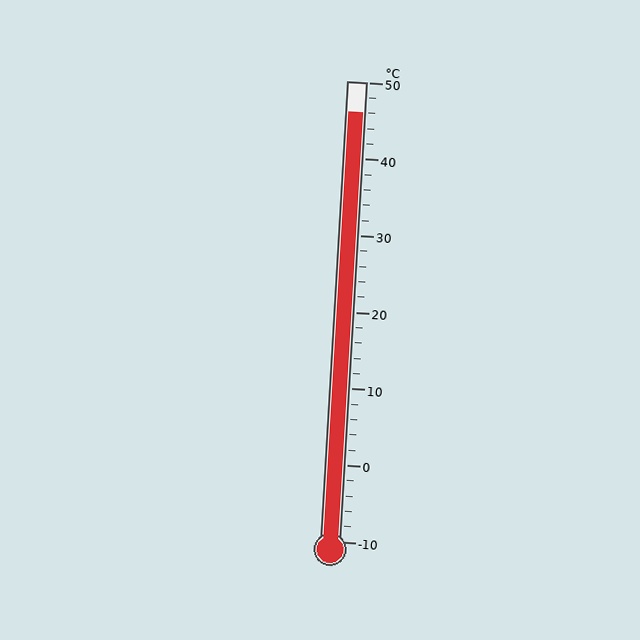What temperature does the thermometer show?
The thermometer shows approximately 46°C.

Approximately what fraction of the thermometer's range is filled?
The thermometer is filled to approximately 95% of its range.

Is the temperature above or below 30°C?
The temperature is above 30°C.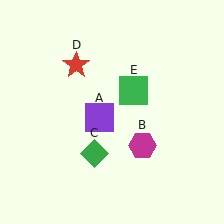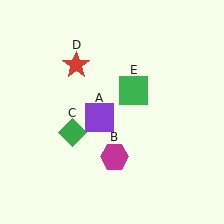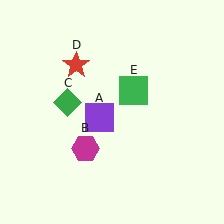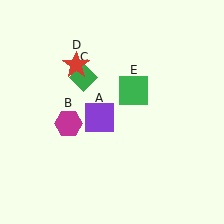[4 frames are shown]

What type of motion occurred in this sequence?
The magenta hexagon (object B), green diamond (object C) rotated clockwise around the center of the scene.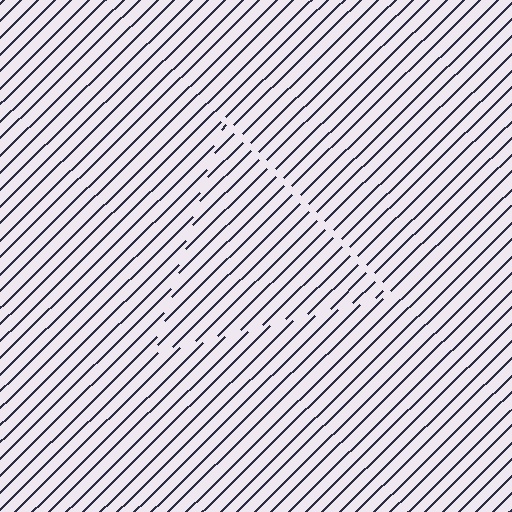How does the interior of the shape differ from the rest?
The interior of the shape contains the same grating, shifted by half a period — the contour is defined by the phase discontinuity where line-ends from the inner and outer gratings abut.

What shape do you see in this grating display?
An illusory triangle. The interior of the shape contains the same grating, shifted by half a period — the contour is defined by the phase discontinuity where line-ends from the inner and outer gratings abut.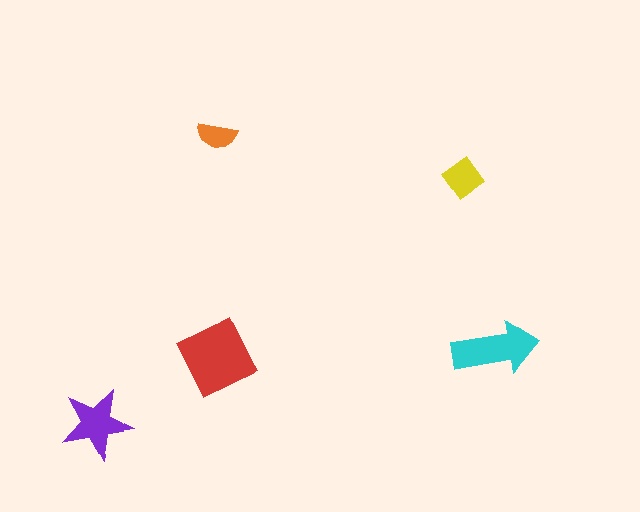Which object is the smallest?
The orange semicircle.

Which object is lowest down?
The purple star is bottommost.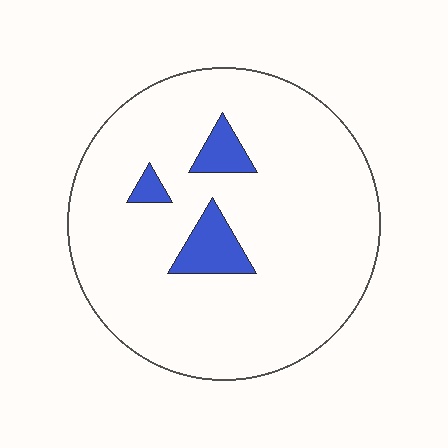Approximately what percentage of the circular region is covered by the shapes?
Approximately 10%.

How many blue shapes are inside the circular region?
3.